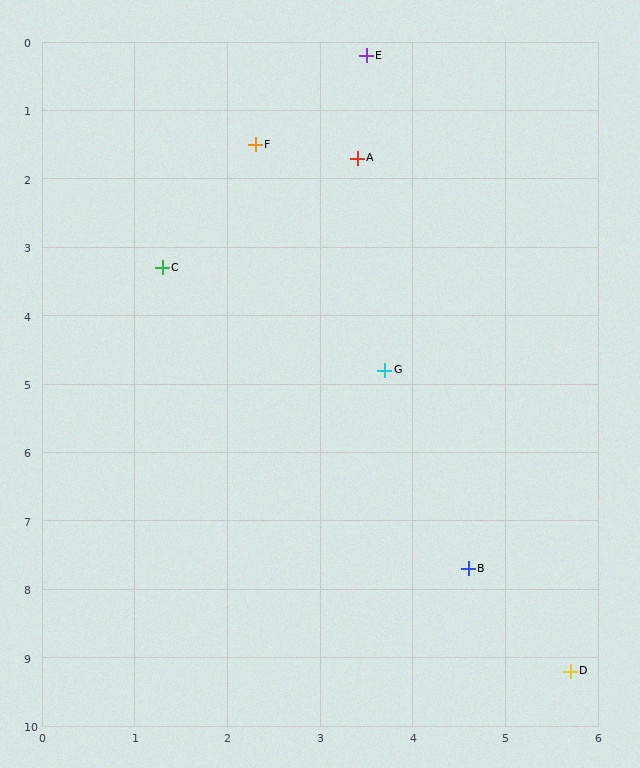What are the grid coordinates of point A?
Point A is at approximately (3.4, 1.7).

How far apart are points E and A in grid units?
Points E and A are about 1.5 grid units apart.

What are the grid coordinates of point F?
Point F is at approximately (2.3, 1.5).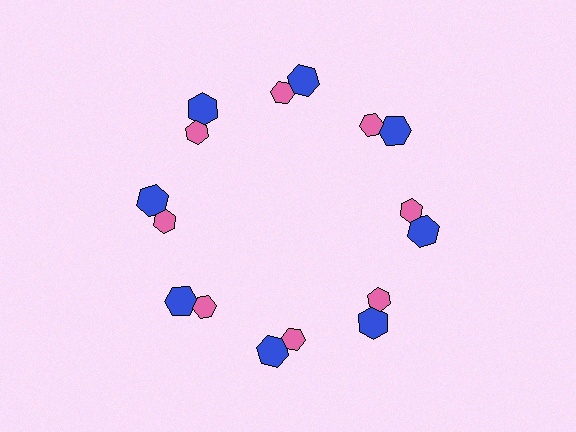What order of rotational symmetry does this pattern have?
This pattern has 8-fold rotational symmetry.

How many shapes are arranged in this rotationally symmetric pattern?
There are 16 shapes, arranged in 8 groups of 2.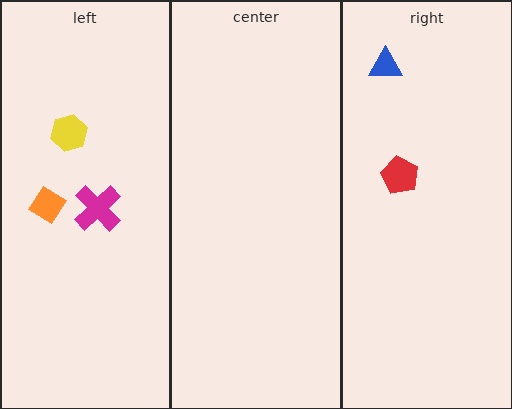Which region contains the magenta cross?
The left region.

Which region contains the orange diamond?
The left region.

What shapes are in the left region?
The magenta cross, the orange diamond, the yellow hexagon.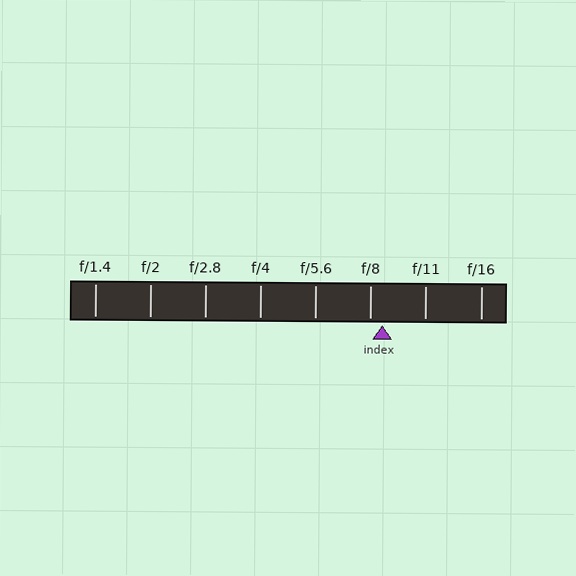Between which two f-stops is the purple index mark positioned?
The index mark is between f/8 and f/11.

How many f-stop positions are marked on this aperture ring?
There are 8 f-stop positions marked.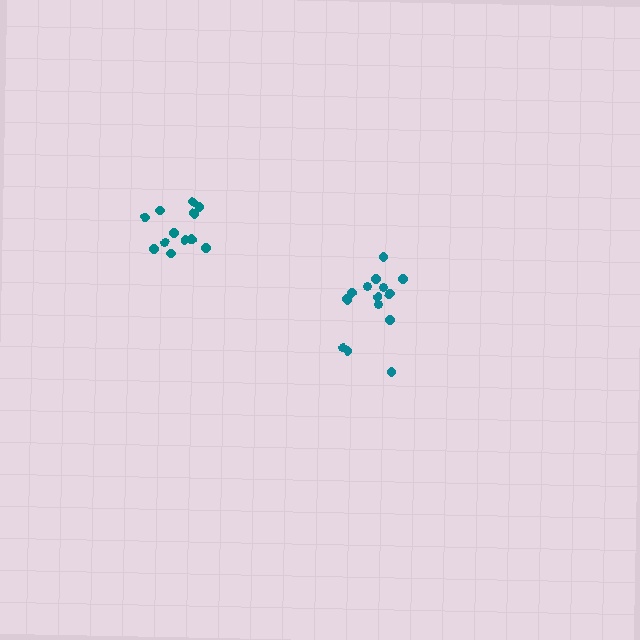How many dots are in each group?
Group 1: 14 dots, Group 2: 12 dots (26 total).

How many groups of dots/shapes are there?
There are 2 groups.